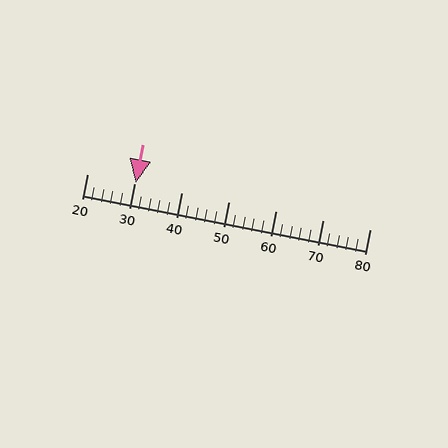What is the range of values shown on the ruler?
The ruler shows values from 20 to 80.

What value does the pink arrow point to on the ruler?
The pink arrow points to approximately 30.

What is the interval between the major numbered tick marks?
The major tick marks are spaced 10 units apart.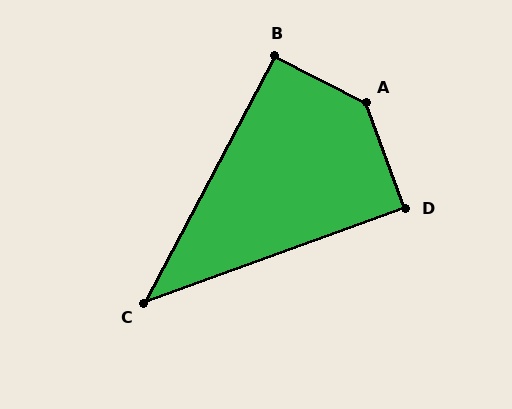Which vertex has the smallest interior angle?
C, at approximately 42 degrees.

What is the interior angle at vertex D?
Approximately 89 degrees (approximately right).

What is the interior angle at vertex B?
Approximately 91 degrees (approximately right).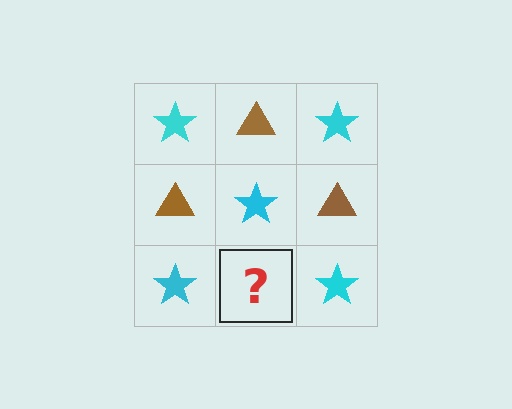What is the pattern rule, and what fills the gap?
The rule is that it alternates cyan star and brown triangle in a checkerboard pattern. The gap should be filled with a brown triangle.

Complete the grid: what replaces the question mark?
The question mark should be replaced with a brown triangle.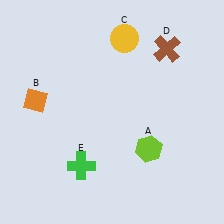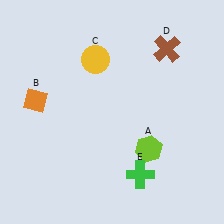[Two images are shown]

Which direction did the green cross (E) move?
The green cross (E) moved right.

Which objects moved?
The objects that moved are: the yellow circle (C), the green cross (E).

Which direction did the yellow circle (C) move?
The yellow circle (C) moved left.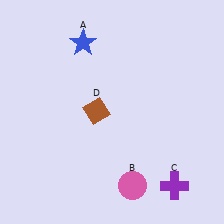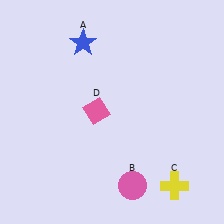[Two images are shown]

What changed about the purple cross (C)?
In Image 1, C is purple. In Image 2, it changed to yellow.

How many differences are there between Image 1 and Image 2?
There are 2 differences between the two images.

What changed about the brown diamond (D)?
In Image 1, D is brown. In Image 2, it changed to pink.